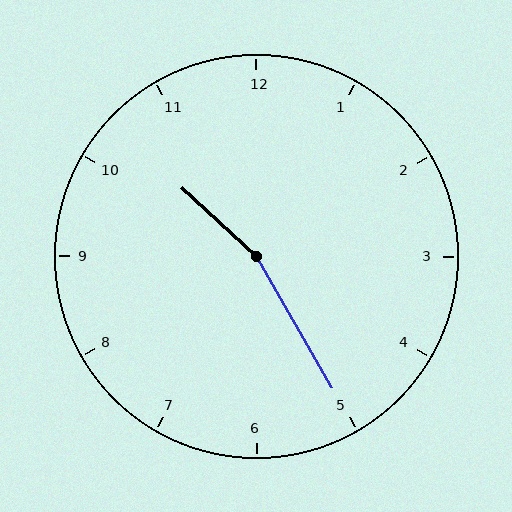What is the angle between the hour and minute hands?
Approximately 162 degrees.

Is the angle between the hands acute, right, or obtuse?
It is obtuse.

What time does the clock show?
10:25.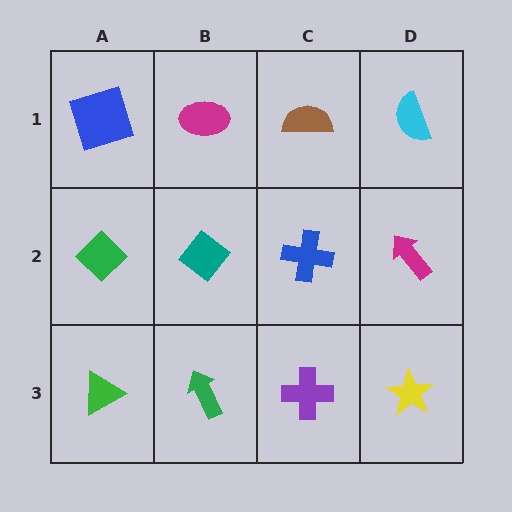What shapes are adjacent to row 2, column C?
A brown semicircle (row 1, column C), a purple cross (row 3, column C), a teal diamond (row 2, column B), a magenta arrow (row 2, column D).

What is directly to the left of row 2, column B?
A green diamond.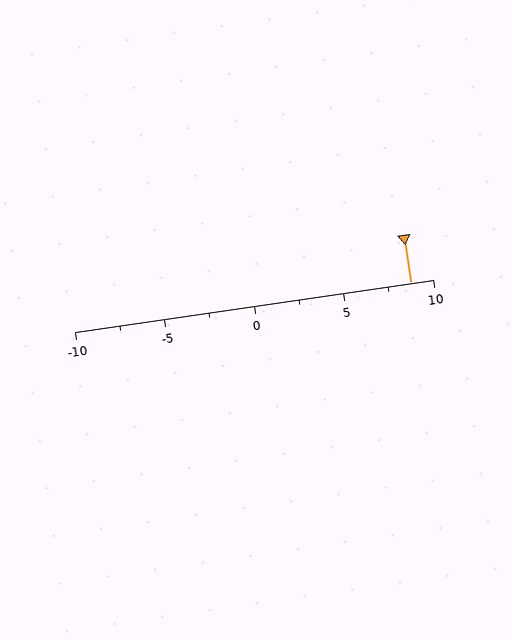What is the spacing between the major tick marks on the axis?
The major ticks are spaced 5 apart.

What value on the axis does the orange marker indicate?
The marker indicates approximately 8.8.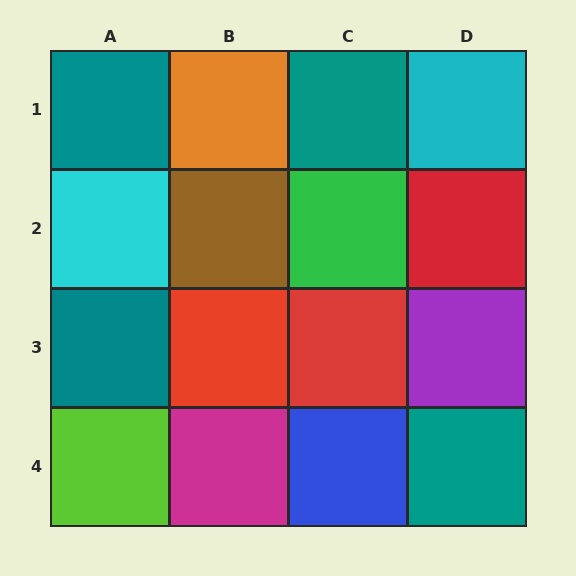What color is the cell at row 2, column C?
Green.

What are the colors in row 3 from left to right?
Teal, red, red, purple.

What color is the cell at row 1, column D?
Cyan.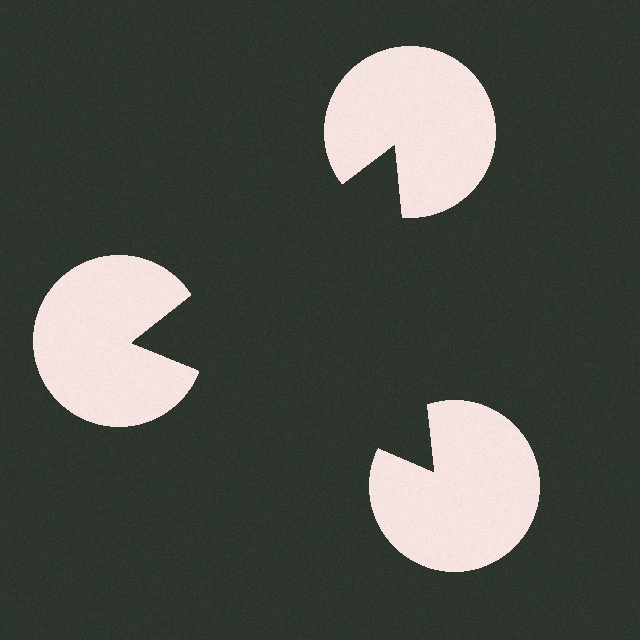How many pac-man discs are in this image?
There are 3 — one at each vertex of the illusory triangle.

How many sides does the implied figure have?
3 sides.